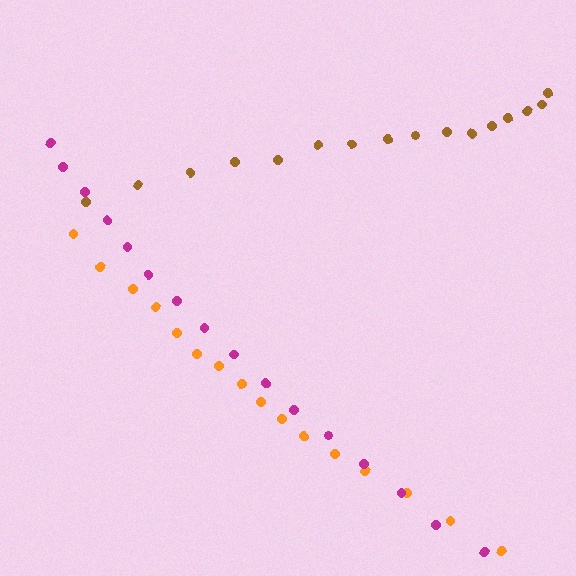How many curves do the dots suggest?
There are 3 distinct paths.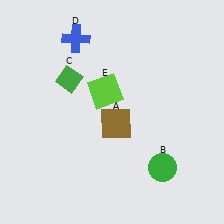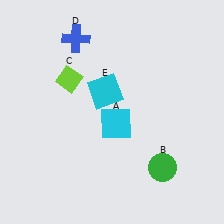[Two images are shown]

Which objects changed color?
A changed from brown to cyan. C changed from green to lime. E changed from lime to cyan.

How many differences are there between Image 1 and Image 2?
There are 3 differences between the two images.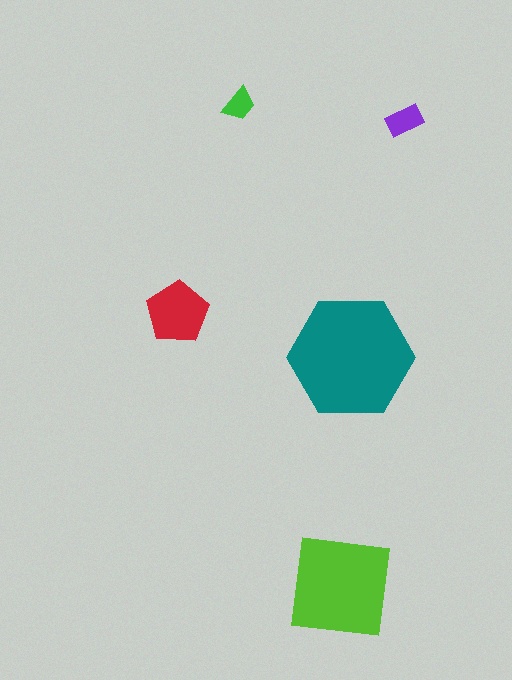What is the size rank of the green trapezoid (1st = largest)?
5th.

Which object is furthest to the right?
The purple rectangle is rightmost.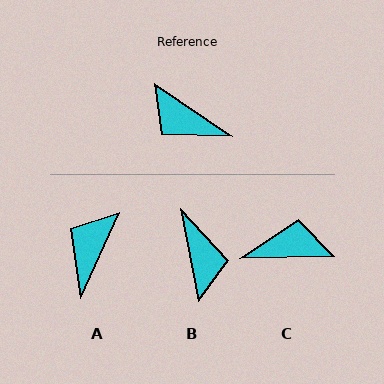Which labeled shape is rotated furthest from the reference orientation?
C, about 145 degrees away.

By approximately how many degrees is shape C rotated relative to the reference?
Approximately 145 degrees clockwise.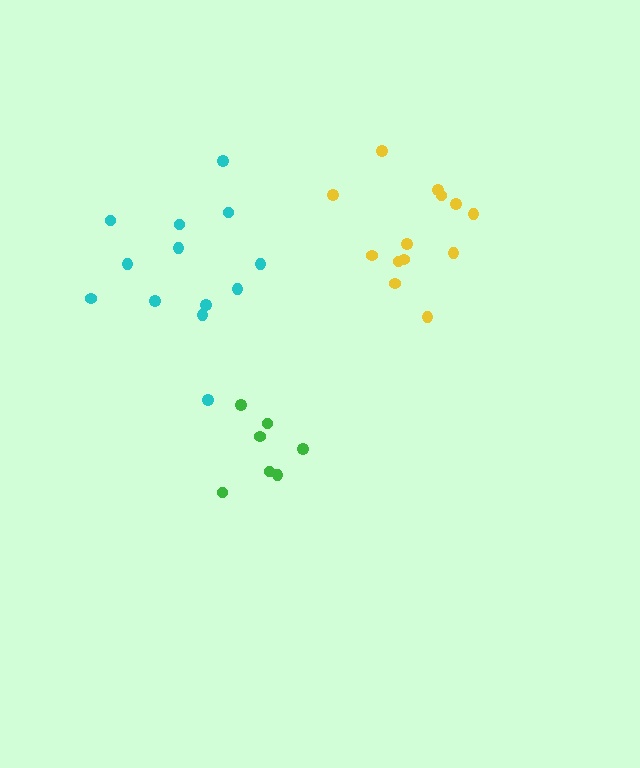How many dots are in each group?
Group 1: 13 dots, Group 2: 7 dots, Group 3: 13 dots (33 total).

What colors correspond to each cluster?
The clusters are colored: cyan, green, yellow.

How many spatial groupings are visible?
There are 3 spatial groupings.